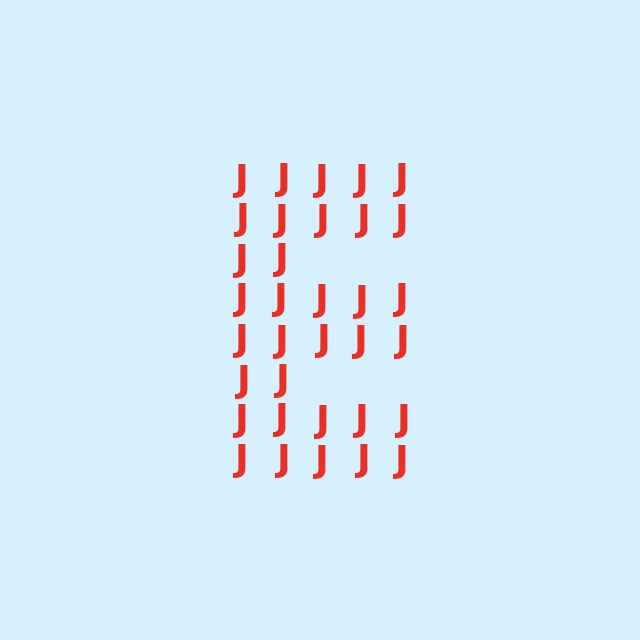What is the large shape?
The large shape is the letter E.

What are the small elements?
The small elements are letter J's.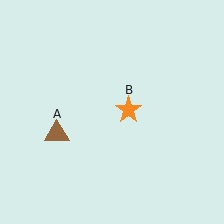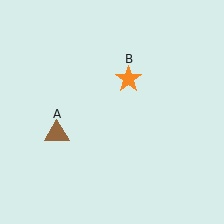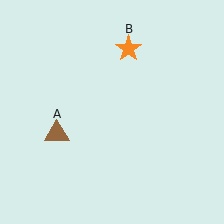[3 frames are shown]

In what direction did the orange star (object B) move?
The orange star (object B) moved up.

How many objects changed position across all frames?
1 object changed position: orange star (object B).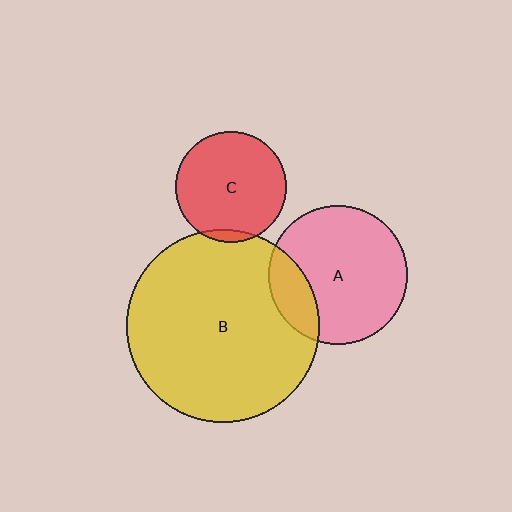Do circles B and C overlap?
Yes.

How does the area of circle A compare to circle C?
Approximately 1.6 times.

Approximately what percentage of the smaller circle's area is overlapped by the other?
Approximately 5%.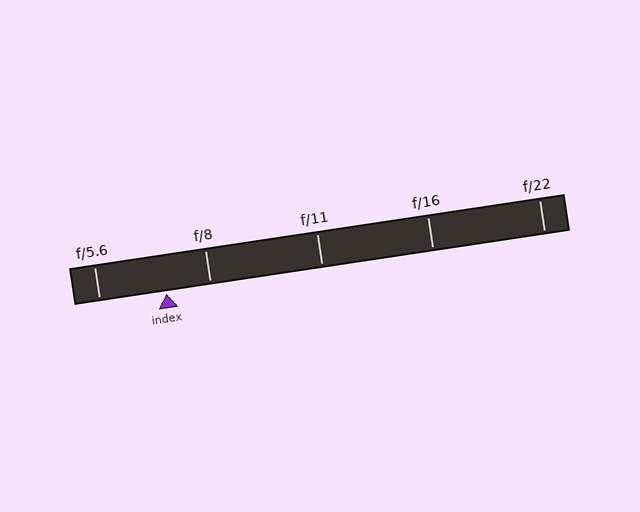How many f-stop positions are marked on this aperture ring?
There are 5 f-stop positions marked.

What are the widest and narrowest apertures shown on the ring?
The widest aperture shown is f/5.6 and the narrowest is f/22.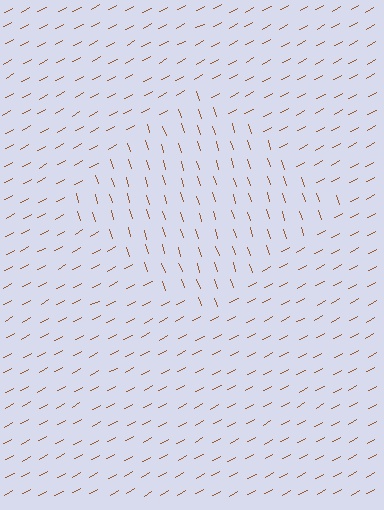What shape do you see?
I see a diamond.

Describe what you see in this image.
The image is filled with small brown line segments. A diamond region in the image has lines oriented differently from the surrounding lines, creating a visible texture boundary.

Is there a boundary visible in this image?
Yes, there is a texture boundary formed by a change in line orientation.